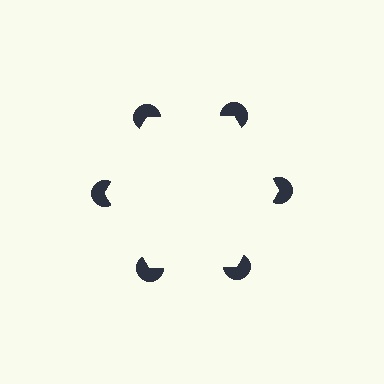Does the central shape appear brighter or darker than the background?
It typically appears slightly brighter than the background, even though no actual brightness change is drawn.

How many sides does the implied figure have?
6 sides.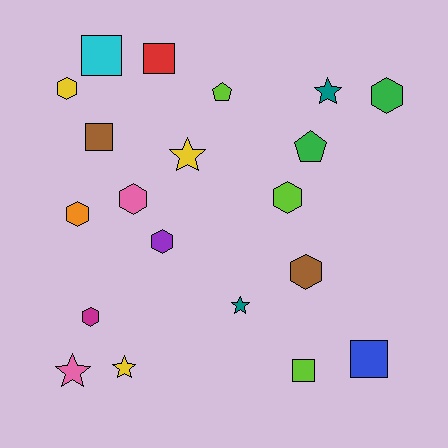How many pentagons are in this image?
There are 2 pentagons.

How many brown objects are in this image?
There are 2 brown objects.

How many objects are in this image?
There are 20 objects.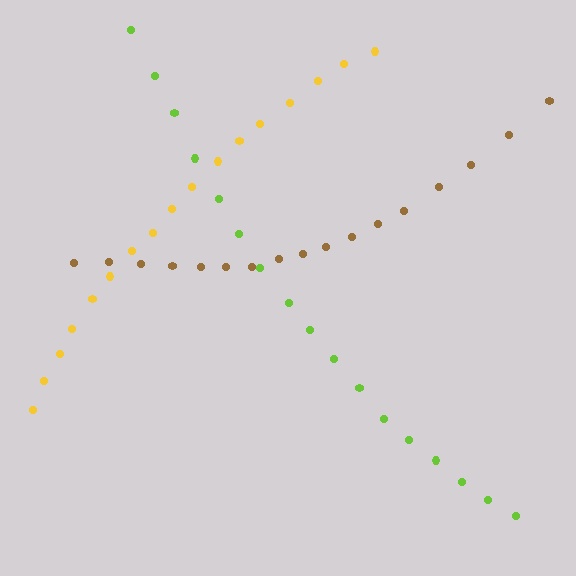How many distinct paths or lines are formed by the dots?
There are 3 distinct paths.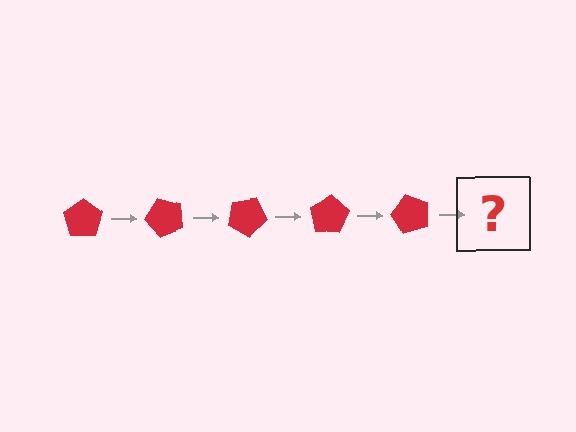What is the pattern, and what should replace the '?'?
The pattern is that the pentagon rotates 50 degrees each step. The '?' should be a red pentagon rotated 250 degrees.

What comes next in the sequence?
The next element should be a red pentagon rotated 250 degrees.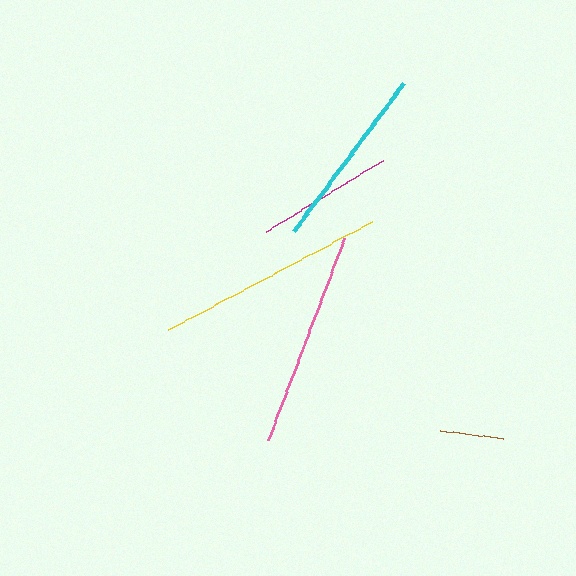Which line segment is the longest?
The yellow line is the longest at approximately 230 pixels.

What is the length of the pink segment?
The pink segment is approximately 215 pixels long.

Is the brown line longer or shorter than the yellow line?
The yellow line is longer than the brown line.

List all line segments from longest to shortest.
From longest to shortest: yellow, pink, cyan, magenta, brown.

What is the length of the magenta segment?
The magenta segment is approximately 136 pixels long.